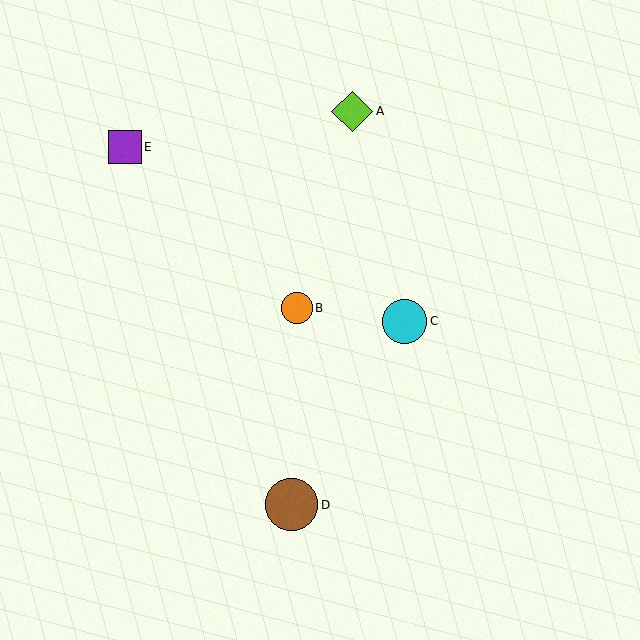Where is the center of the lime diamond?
The center of the lime diamond is at (352, 111).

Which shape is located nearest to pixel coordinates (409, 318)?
The cyan circle (labeled C) at (405, 321) is nearest to that location.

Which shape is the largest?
The brown circle (labeled D) is the largest.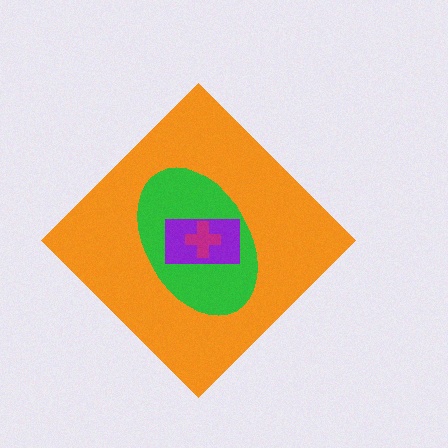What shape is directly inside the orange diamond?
The green ellipse.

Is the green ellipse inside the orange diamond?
Yes.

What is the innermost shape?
The magenta cross.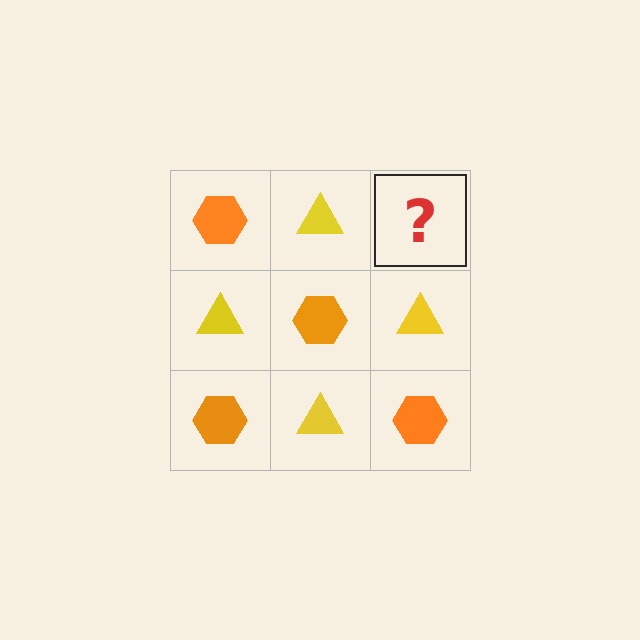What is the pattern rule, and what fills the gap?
The rule is that it alternates orange hexagon and yellow triangle in a checkerboard pattern. The gap should be filled with an orange hexagon.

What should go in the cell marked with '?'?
The missing cell should contain an orange hexagon.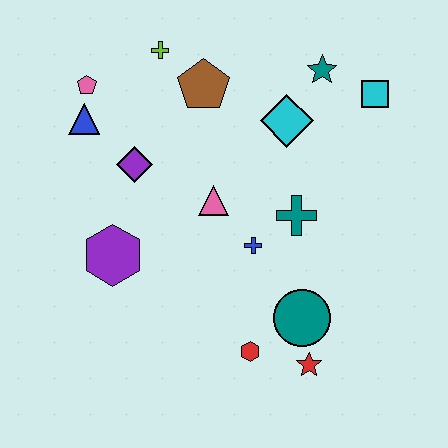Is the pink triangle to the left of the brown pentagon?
No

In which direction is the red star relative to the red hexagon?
The red star is to the right of the red hexagon.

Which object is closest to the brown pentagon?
The lime cross is closest to the brown pentagon.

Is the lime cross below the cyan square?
No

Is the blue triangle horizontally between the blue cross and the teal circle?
No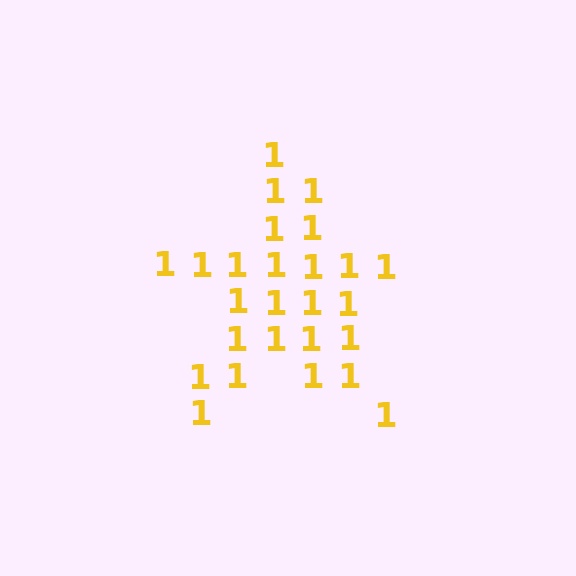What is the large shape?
The large shape is a star.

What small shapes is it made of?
It is made of small digit 1's.